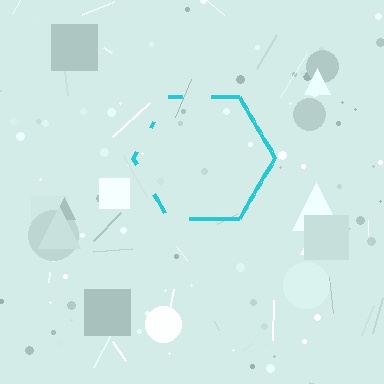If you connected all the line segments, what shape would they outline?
They would outline a hexagon.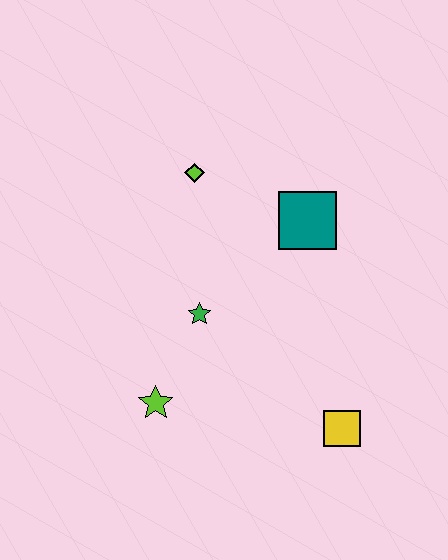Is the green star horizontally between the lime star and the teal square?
Yes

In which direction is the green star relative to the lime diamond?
The green star is below the lime diamond.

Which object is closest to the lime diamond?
The teal square is closest to the lime diamond.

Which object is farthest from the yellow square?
The lime diamond is farthest from the yellow square.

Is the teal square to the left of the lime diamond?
No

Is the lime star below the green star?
Yes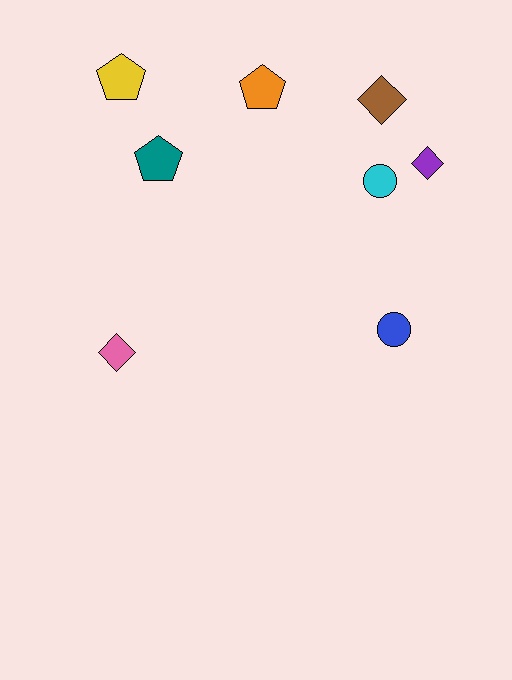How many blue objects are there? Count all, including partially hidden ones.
There is 1 blue object.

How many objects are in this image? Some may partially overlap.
There are 8 objects.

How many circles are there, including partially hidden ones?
There are 2 circles.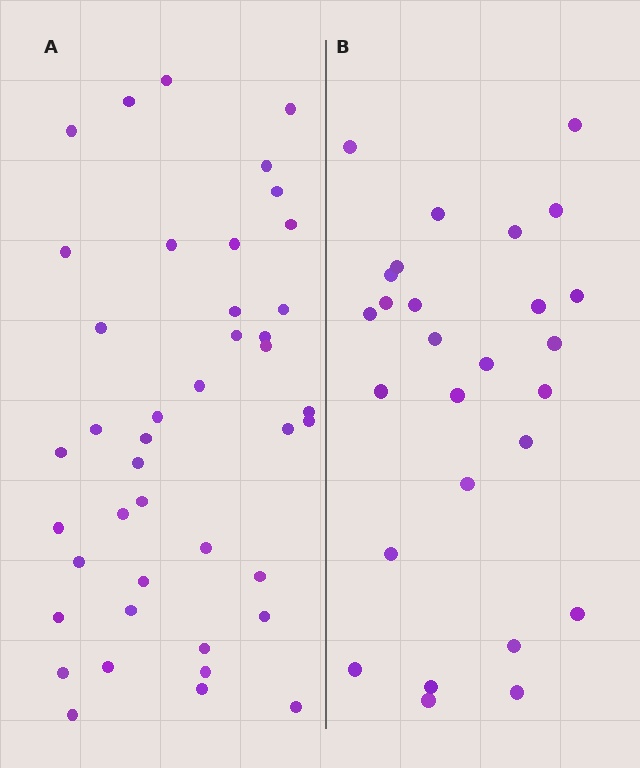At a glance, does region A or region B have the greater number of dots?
Region A (the left region) has more dots.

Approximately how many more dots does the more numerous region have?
Region A has approximately 15 more dots than region B.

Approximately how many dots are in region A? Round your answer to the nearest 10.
About 40 dots. (The exact count is 42, which rounds to 40.)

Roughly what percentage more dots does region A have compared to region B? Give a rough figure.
About 55% more.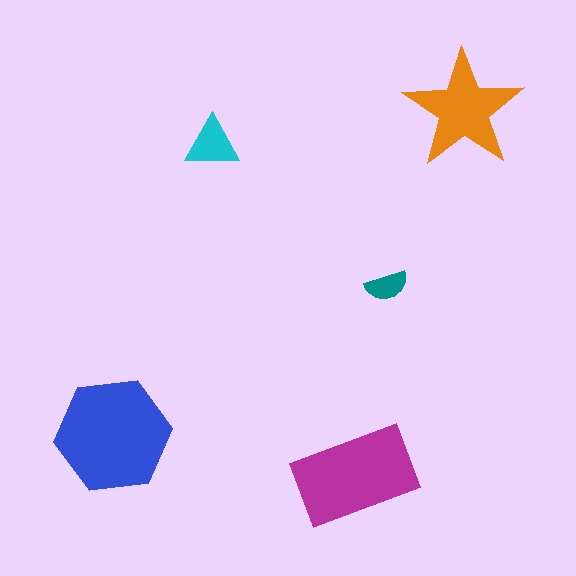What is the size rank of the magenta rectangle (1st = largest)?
2nd.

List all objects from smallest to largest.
The teal semicircle, the cyan triangle, the orange star, the magenta rectangle, the blue hexagon.